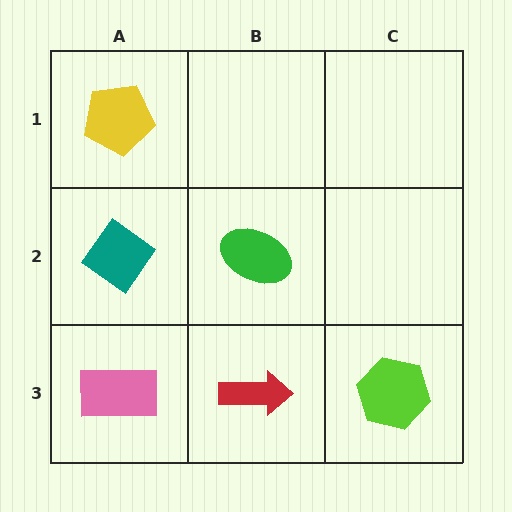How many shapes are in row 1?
1 shape.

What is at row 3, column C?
A lime hexagon.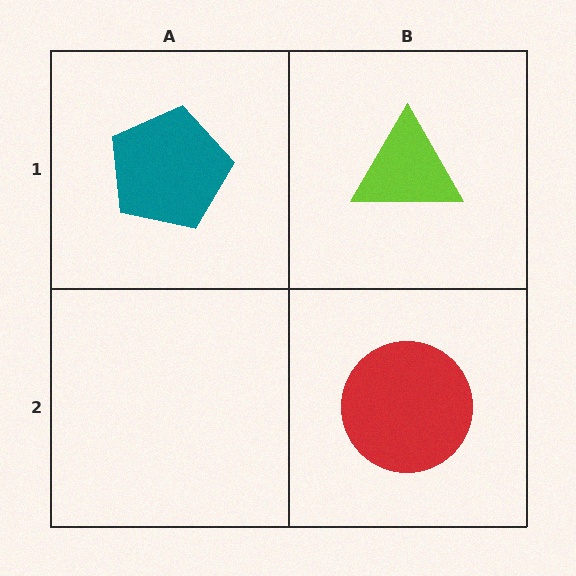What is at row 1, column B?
A lime triangle.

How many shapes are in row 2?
1 shape.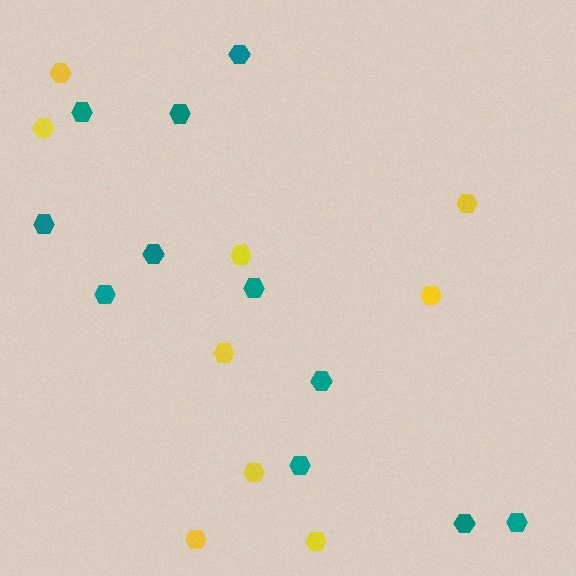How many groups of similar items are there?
There are 2 groups: one group of teal hexagons (11) and one group of yellow hexagons (9).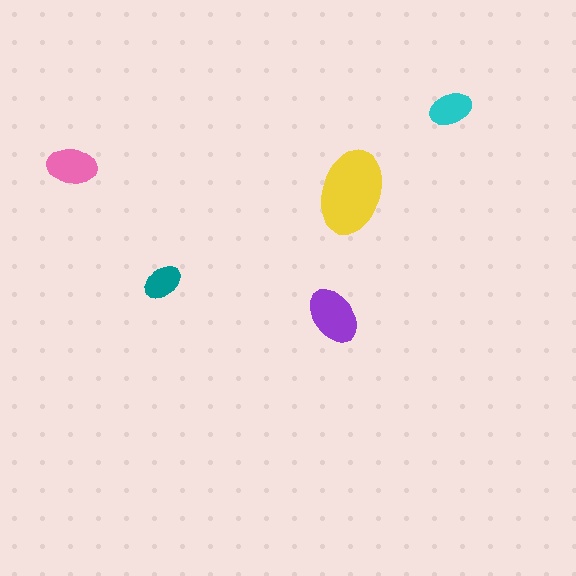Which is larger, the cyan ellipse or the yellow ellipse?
The yellow one.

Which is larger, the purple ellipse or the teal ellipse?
The purple one.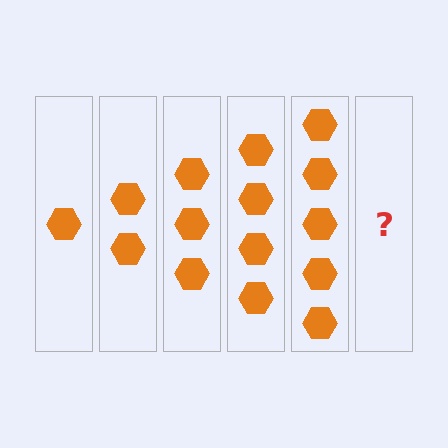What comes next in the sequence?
The next element should be 6 hexagons.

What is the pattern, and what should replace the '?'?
The pattern is that each step adds one more hexagon. The '?' should be 6 hexagons.